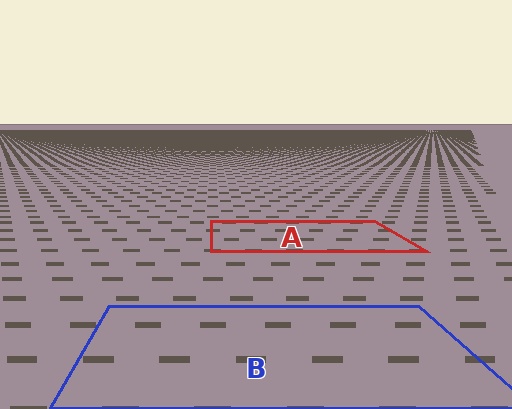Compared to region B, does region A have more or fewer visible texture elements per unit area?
Region A has more texture elements per unit area — they are packed more densely because it is farther away.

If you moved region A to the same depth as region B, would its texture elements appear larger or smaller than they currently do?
They would appear larger. At a closer depth, the same texture elements are projected at a bigger on-screen size.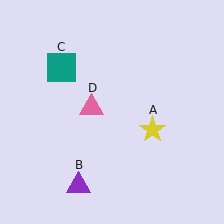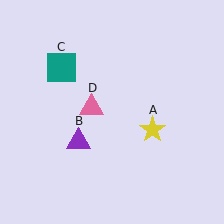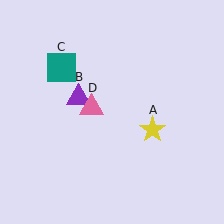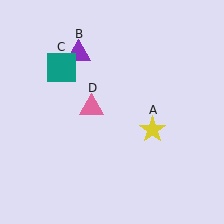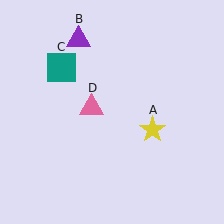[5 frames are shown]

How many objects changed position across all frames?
1 object changed position: purple triangle (object B).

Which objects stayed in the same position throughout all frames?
Yellow star (object A) and teal square (object C) and pink triangle (object D) remained stationary.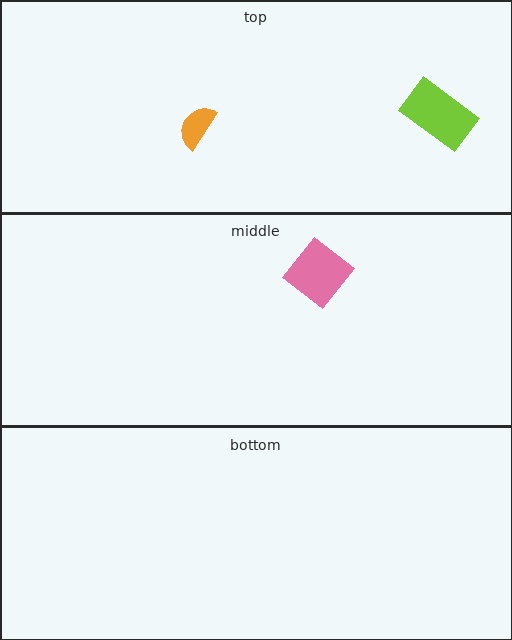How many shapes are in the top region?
2.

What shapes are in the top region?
The orange semicircle, the lime rectangle.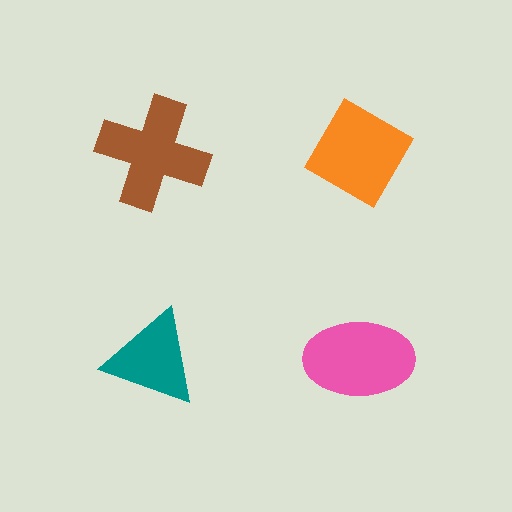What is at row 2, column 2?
A pink ellipse.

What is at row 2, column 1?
A teal triangle.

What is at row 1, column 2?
An orange diamond.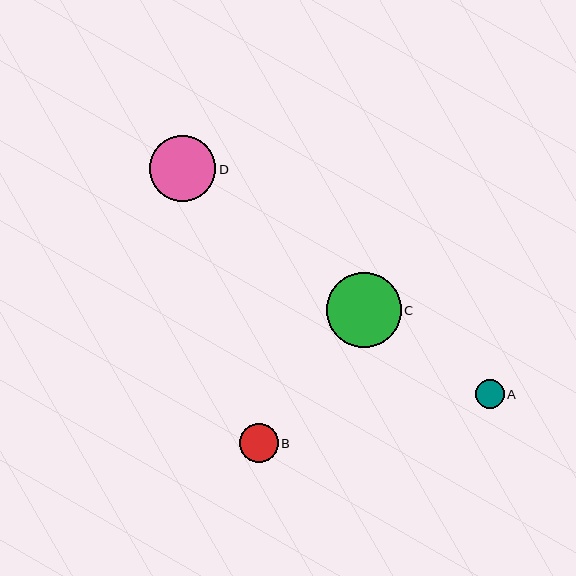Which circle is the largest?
Circle C is the largest with a size of approximately 75 pixels.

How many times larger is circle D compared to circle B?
Circle D is approximately 1.7 times the size of circle B.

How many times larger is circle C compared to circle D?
Circle C is approximately 1.1 times the size of circle D.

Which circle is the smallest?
Circle A is the smallest with a size of approximately 29 pixels.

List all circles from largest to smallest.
From largest to smallest: C, D, B, A.